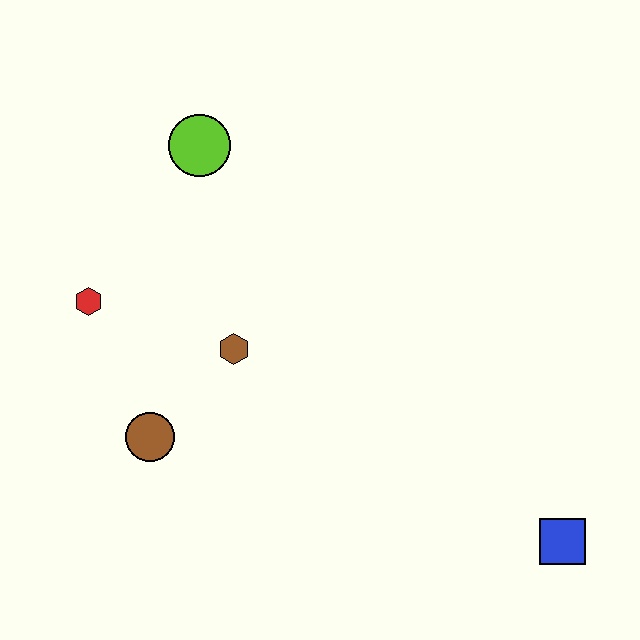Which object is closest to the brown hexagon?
The brown circle is closest to the brown hexagon.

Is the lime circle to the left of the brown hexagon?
Yes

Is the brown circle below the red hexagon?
Yes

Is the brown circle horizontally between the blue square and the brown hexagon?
No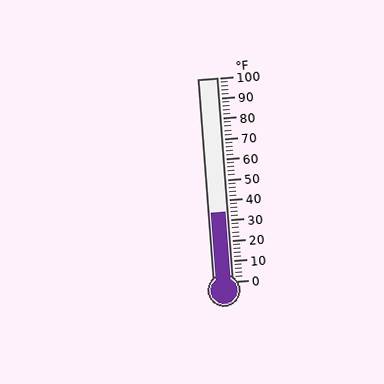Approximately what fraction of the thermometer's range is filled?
The thermometer is filled to approximately 35% of its range.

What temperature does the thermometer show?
The thermometer shows approximately 34°F.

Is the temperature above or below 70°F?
The temperature is below 70°F.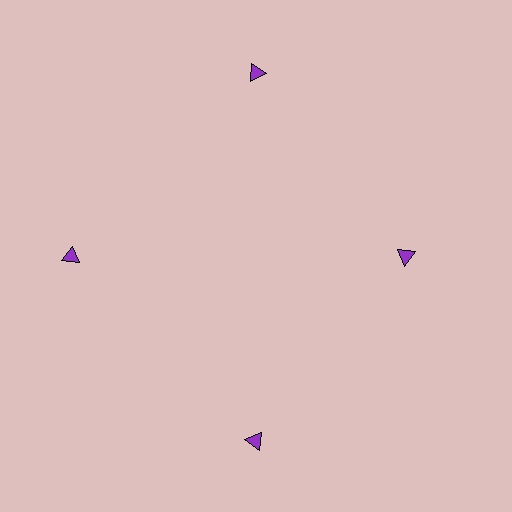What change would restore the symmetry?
The symmetry would be restored by moving it outward, back onto the ring so that all 4 triangles sit at equal angles and equal distance from the center.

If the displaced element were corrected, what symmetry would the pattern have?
It would have 4-fold rotational symmetry — the pattern would map onto itself every 90 degrees.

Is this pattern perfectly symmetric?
No. The 4 purple triangles are arranged in a ring, but one element near the 3 o'clock position is pulled inward toward the center, breaking the 4-fold rotational symmetry.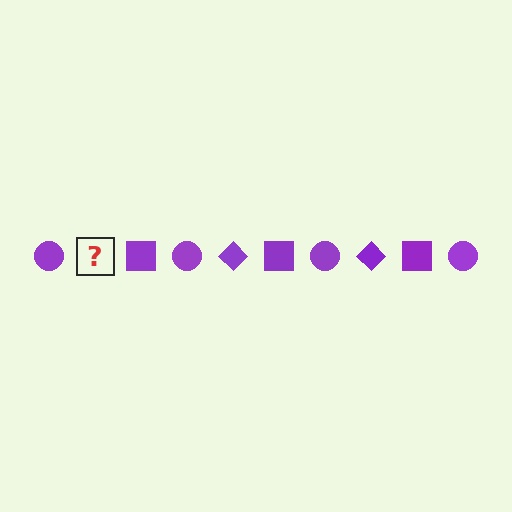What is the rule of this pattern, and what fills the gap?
The rule is that the pattern cycles through circle, diamond, square shapes in purple. The gap should be filled with a purple diamond.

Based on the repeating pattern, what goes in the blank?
The blank should be a purple diamond.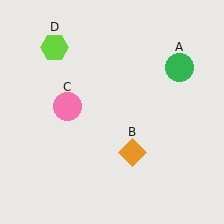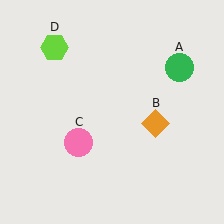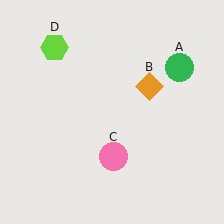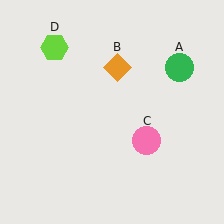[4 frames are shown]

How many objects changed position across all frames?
2 objects changed position: orange diamond (object B), pink circle (object C).